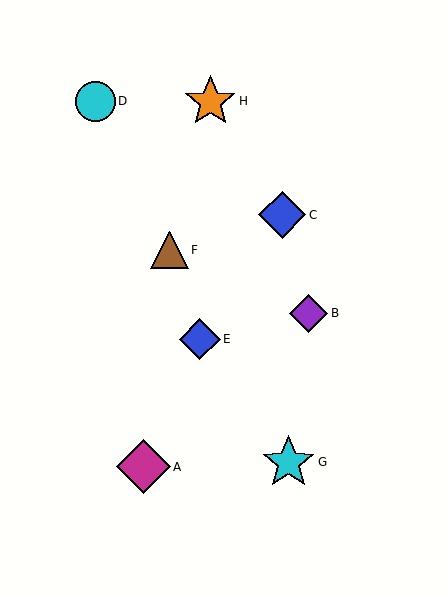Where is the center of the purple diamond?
The center of the purple diamond is at (309, 313).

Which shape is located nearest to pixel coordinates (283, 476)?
The cyan star (labeled G) at (288, 462) is nearest to that location.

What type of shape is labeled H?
Shape H is an orange star.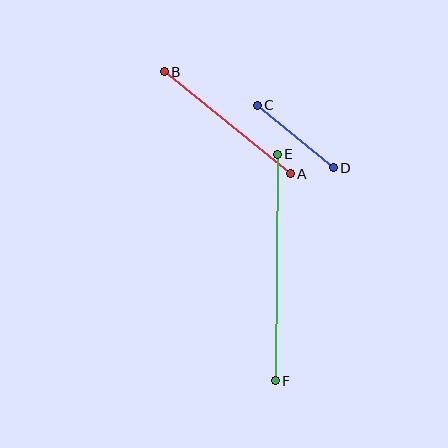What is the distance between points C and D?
The distance is approximately 98 pixels.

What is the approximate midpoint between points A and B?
The midpoint is at approximately (227, 123) pixels.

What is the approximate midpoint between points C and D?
The midpoint is at approximately (295, 136) pixels.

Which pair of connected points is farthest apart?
Points E and F are farthest apart.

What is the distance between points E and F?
The distance is approximately 226 pixels.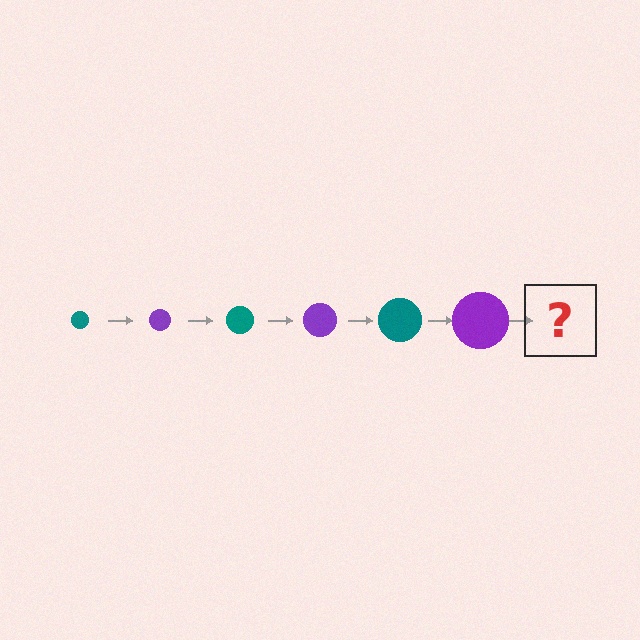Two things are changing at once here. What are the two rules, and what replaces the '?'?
The two rules are that the circle grows larger each step and the color cycles through teal and purple. The '?' should be a teal circle, larger than the previous one.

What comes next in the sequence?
The next element should be a teal circle, larger than the previous one.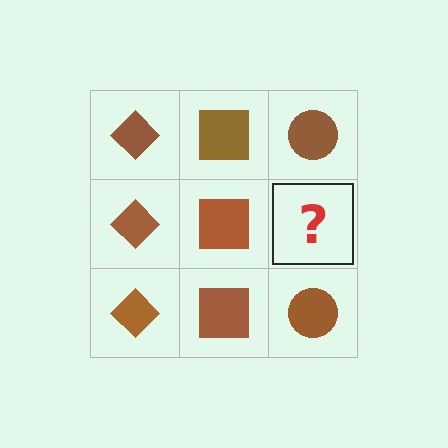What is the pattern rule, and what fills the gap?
The rule is that each column has a consistent shape. The gap should be filled with a brown circle.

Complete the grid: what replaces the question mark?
The question mark should be replaced with a brown circle.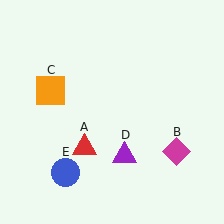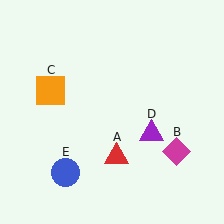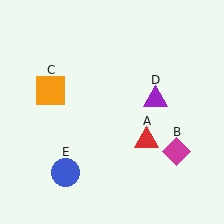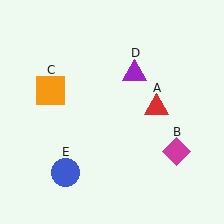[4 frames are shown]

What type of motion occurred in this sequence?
The red triangle (object A), purple triangle (object D) rotated counterclockwise around the center of the scene.